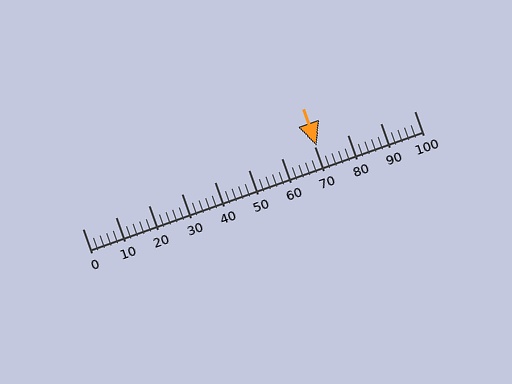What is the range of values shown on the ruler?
The ruler shows values from 0 to 100.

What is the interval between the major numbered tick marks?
The major tick marks are spaced 10 units apart.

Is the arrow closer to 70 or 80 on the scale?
The arrow is closer to 70.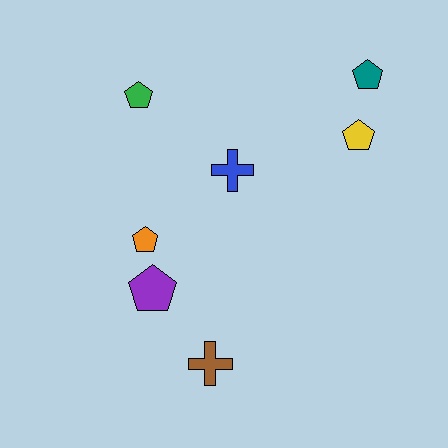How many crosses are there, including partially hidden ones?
There are 2 crosses.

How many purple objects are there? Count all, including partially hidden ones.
There is 1 purple object.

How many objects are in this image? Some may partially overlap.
There are 7 objects.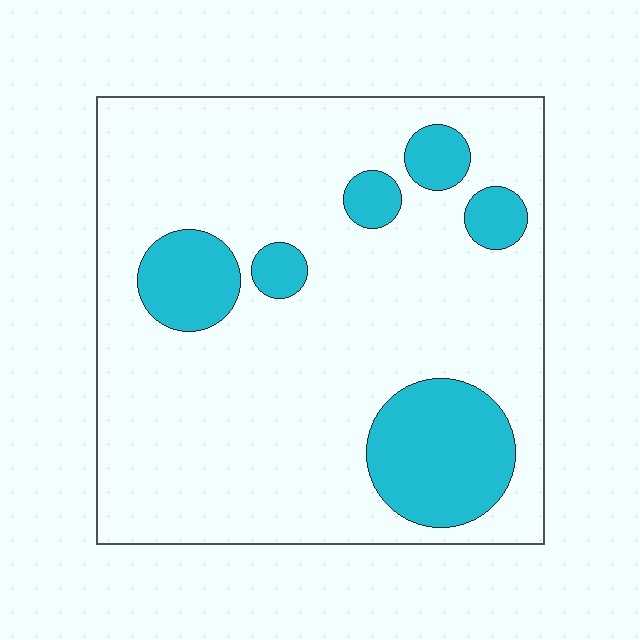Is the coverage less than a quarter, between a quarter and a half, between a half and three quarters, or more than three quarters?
Less than a quarter.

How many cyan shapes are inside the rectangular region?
6.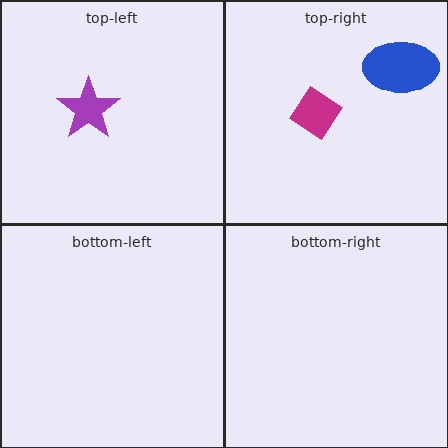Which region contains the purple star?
The top-left region.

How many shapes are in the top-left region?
1.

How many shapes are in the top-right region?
2.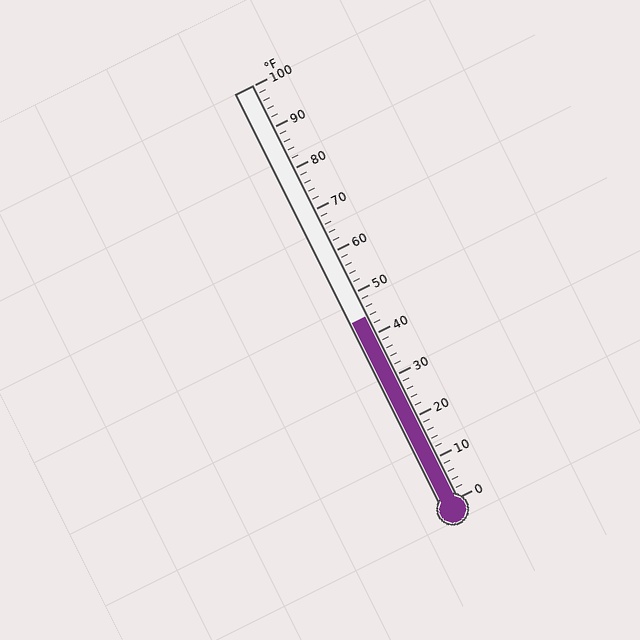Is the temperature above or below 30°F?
The temperature is above 30°F.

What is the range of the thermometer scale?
The thermometer scale ranges from 0°F to 100°F.